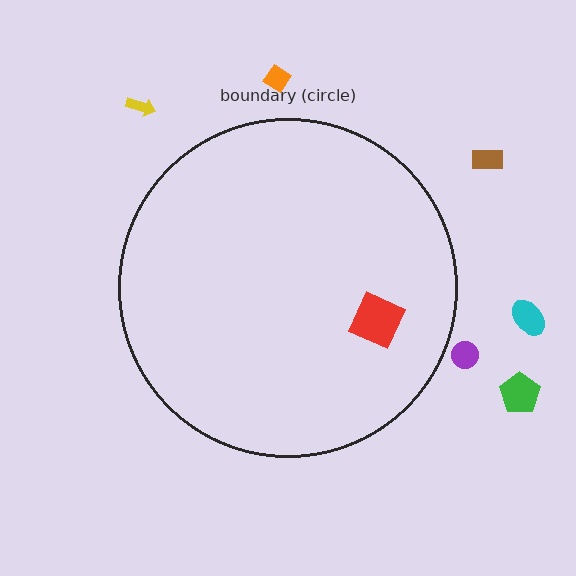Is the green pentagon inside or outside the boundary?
Outside.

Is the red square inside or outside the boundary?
Inside.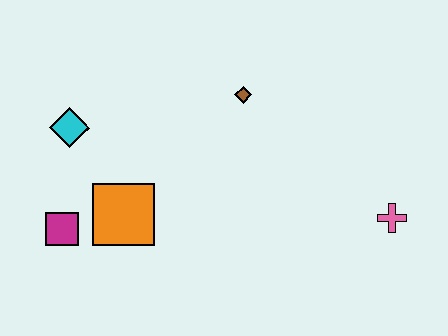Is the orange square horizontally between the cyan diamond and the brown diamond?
Yes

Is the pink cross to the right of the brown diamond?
Yes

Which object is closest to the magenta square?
The orange square is closest to the magenta square.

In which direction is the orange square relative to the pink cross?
The orange square is to the left of the pink cross.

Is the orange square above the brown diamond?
No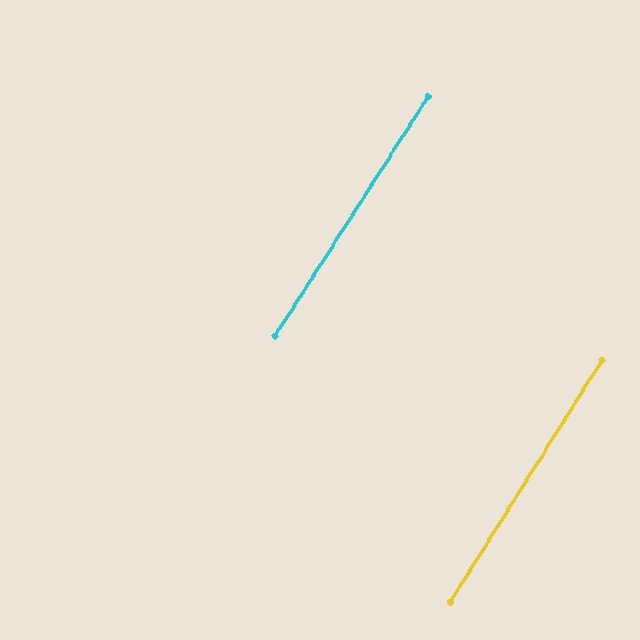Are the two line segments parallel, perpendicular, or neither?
Parallel — their directions differ by only 0.3°.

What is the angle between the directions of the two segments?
Approximately 0 degrees.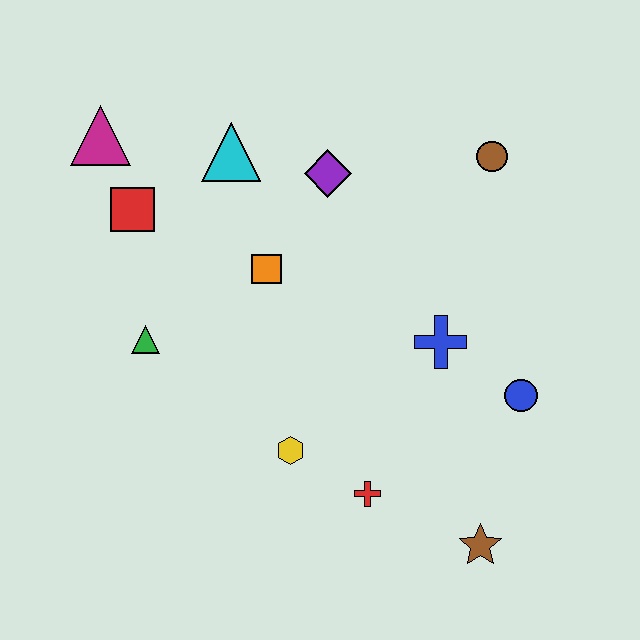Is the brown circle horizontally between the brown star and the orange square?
No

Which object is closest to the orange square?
The purple diamond is closest to the orange square.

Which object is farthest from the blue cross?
The magenta triangle is farthest from the blue cross.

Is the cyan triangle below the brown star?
No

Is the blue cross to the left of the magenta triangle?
No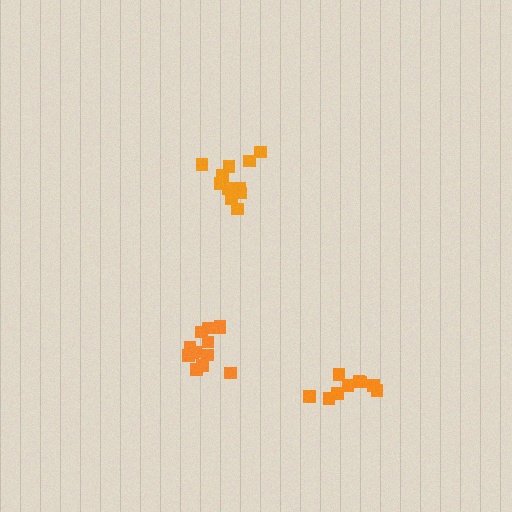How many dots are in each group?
Group 1: 12 dots, Group 2: 13 dots, Group 3: 9 dots (34 total).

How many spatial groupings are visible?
There are 3 spatial groupings.